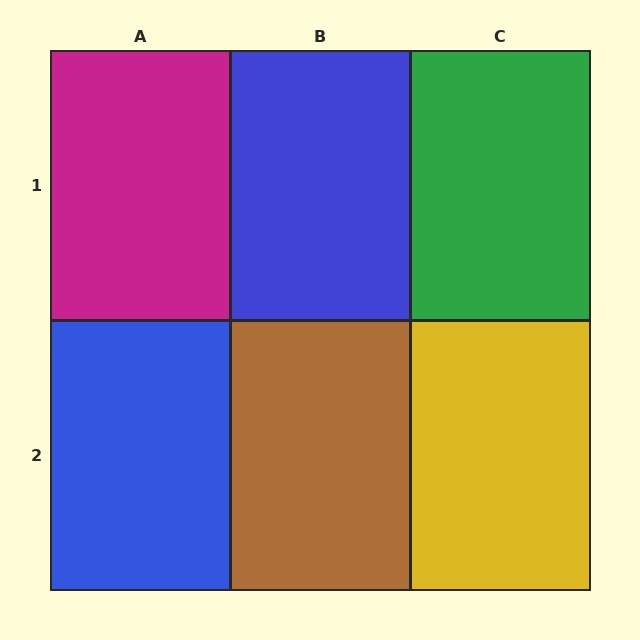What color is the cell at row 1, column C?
Green.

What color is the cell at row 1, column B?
Blue.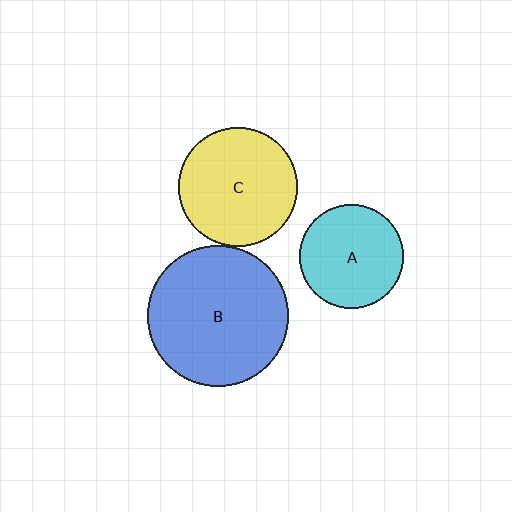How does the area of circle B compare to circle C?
Approximately 1.4 times.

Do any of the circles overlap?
No, none of the circles overlap.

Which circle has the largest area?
Circle B (blue).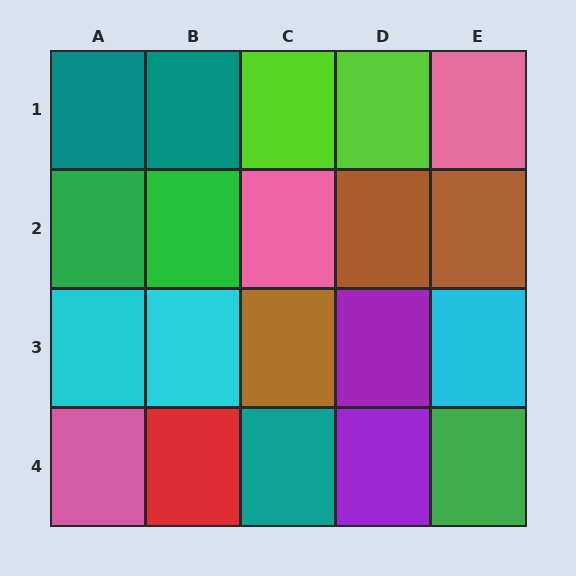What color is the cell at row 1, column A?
Teal.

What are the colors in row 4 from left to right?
Pink, red, teal, purple, green.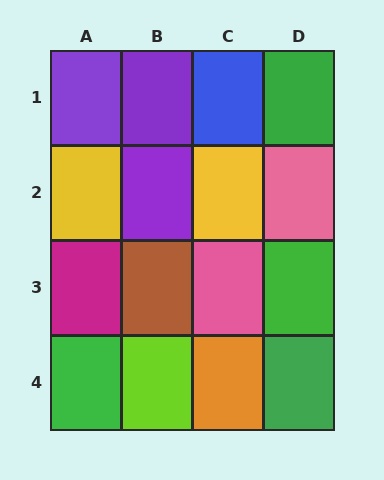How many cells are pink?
2 cells are pink.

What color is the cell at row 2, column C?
Yellow.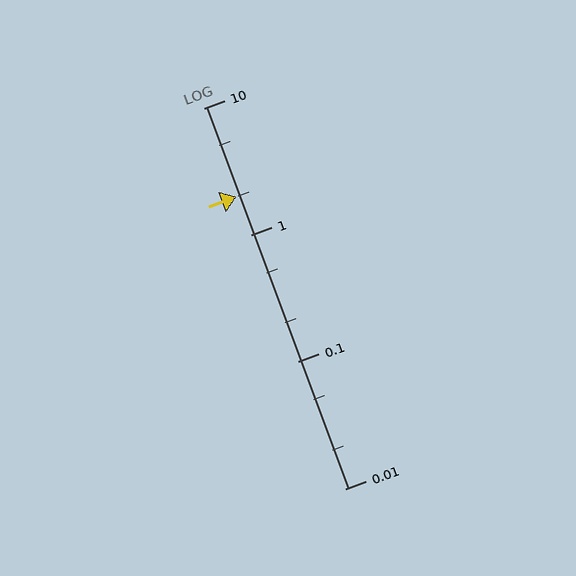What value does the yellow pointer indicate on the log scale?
The pointer indicates approximately 2.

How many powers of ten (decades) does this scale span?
The scale spans 3 decades, from 0.01 to 10.